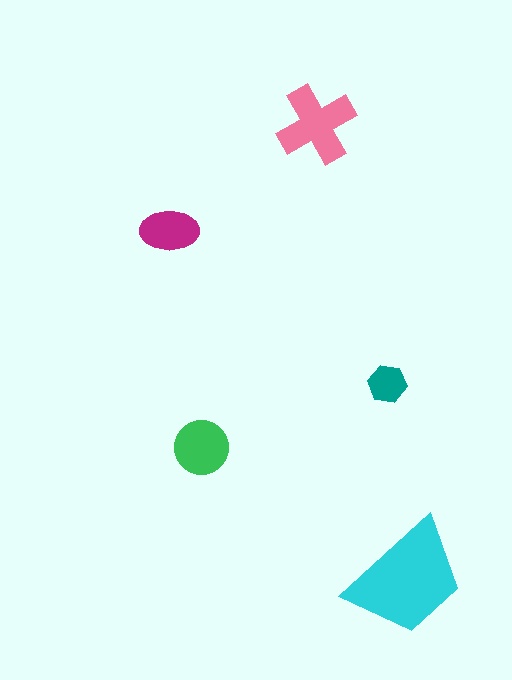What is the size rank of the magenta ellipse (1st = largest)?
4th.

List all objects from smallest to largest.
The teal hexagon, the magenta ellipse, the green circle, the pink cross, the cyan trapezoid.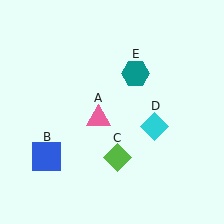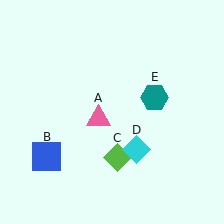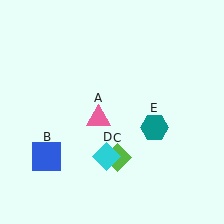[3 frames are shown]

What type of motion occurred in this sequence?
The cyan diamond (object D), teal hexagon (object E) rotated clockwise around the center of the scene.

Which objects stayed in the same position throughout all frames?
Pink triangle (object A) and blue square (object B) and lime diamond (object C) remained stationary.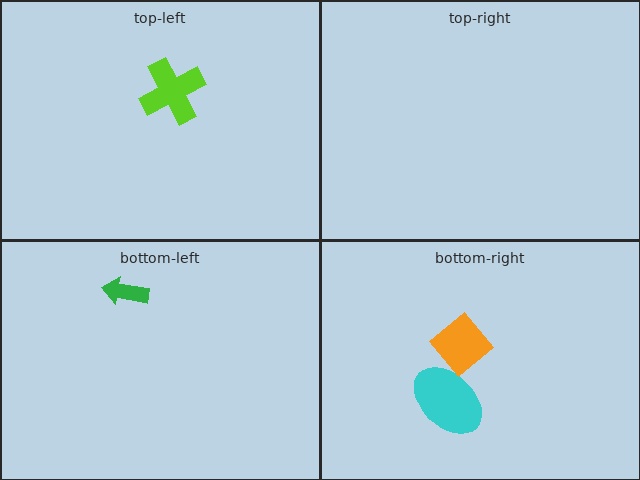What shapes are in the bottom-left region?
The green arrow.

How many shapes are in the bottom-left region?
1.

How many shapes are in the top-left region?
1.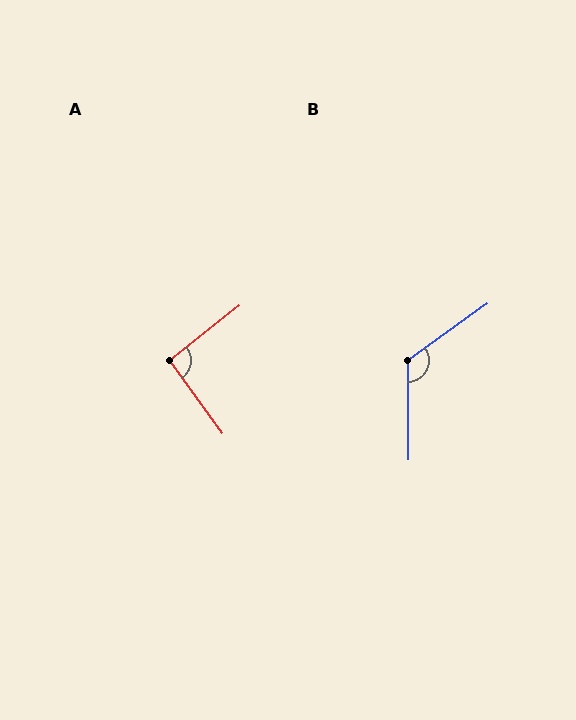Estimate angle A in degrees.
Approximately 92 degrees.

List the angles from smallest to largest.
A (92°), B (125°).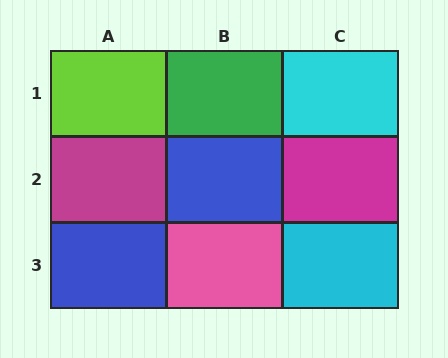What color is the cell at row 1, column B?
Green.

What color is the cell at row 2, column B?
Blue.